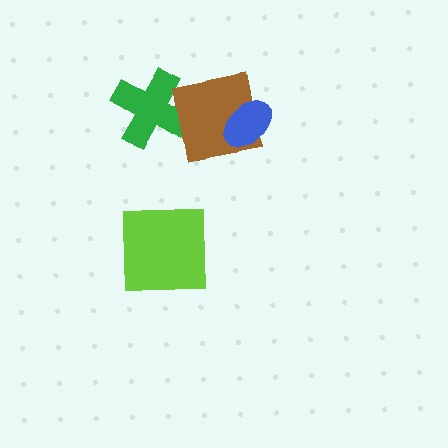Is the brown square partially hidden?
Yes, it is partially covered by another shape.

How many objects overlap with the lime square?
0 objects overlap with the lime square.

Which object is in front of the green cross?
The brown square is in front of the green cross.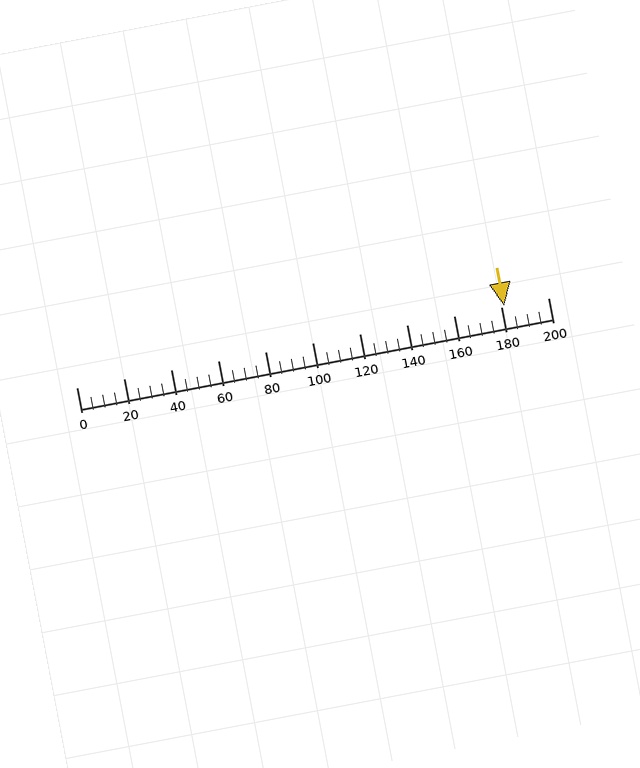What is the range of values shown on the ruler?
The ruler shows values from 0 to 200.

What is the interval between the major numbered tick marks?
The major tick marks are spaced 20 units apart.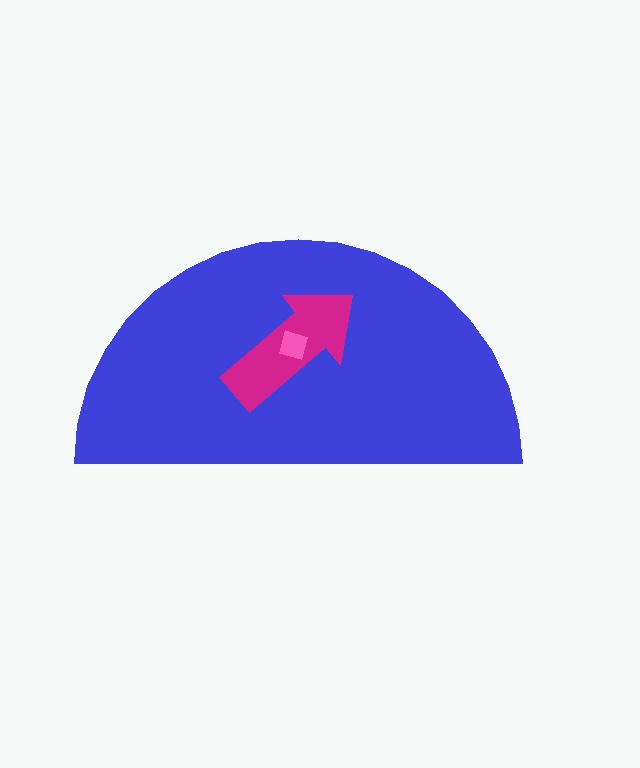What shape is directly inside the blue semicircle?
The magenta arrow.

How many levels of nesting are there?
3.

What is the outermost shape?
The blue semicircle.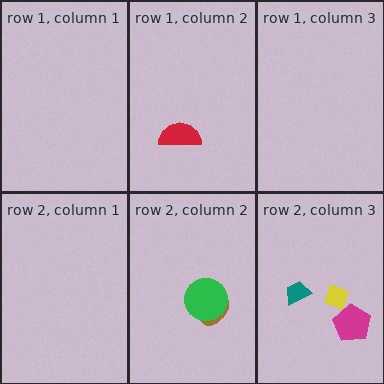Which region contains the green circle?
The row 2, column 2 region.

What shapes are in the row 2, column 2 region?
The brown ellipse, the green circle.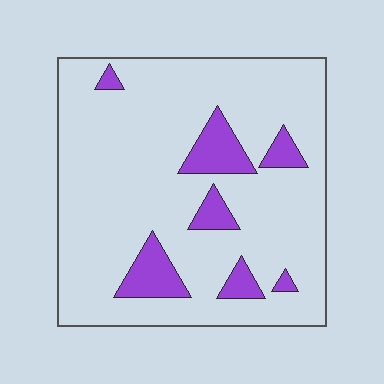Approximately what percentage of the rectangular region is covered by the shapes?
Approximately 15%.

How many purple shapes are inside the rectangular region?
7.